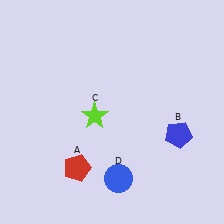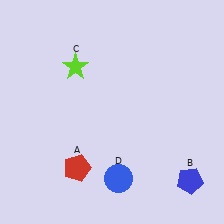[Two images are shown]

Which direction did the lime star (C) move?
The lime star (C) moved up.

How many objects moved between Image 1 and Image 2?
2 objects moved between the two images.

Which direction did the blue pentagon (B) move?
The blue pentagon (B) moved down.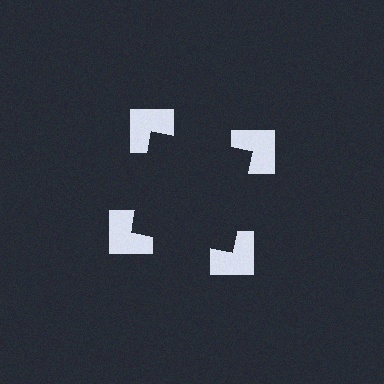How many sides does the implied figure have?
4 sides.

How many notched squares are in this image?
There are 4 — one at each vertex of the illusory square.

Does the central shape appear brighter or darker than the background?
It typically appears slightly darker than the background, even though no actual brightness change is drawn.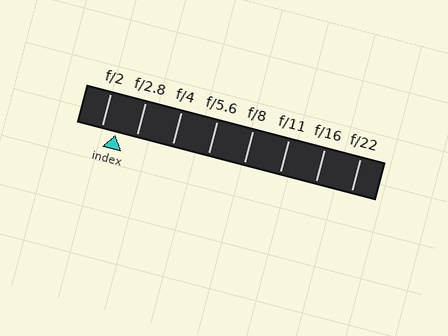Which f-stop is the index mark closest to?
The index mark is closest to f/2.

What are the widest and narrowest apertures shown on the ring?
The widest aperture shown is f/2 and the narrowest is f/22.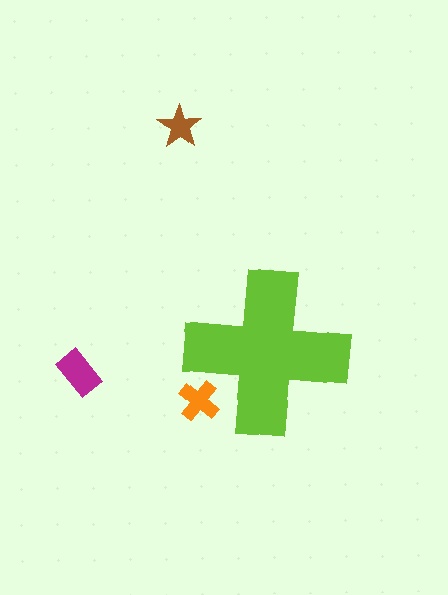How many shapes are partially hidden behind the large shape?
1 shape is partially hidden.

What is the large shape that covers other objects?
A lime cross.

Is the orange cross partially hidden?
Yes, the orange cross is partially hidden behind the lime cross.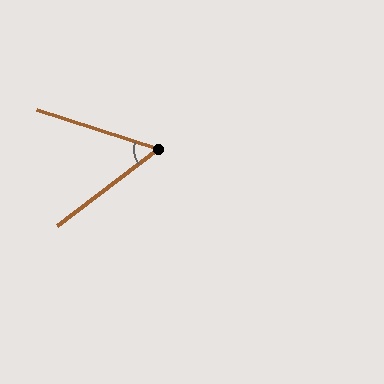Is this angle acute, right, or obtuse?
It is acute.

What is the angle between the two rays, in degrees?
Approximately 55 degrees.